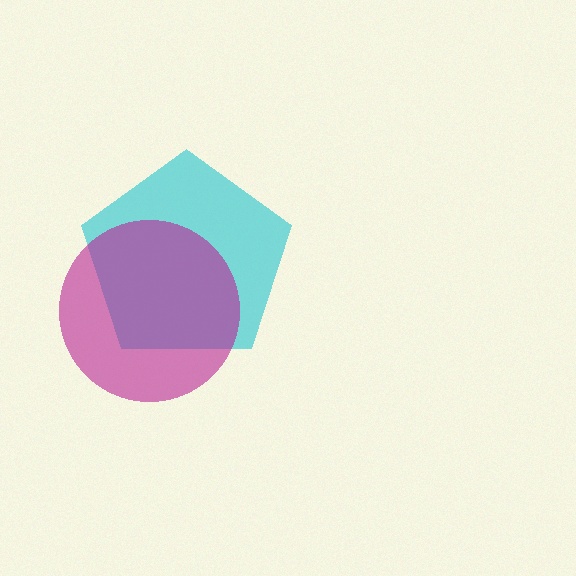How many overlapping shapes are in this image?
There are 2 overlapping shapes in the image.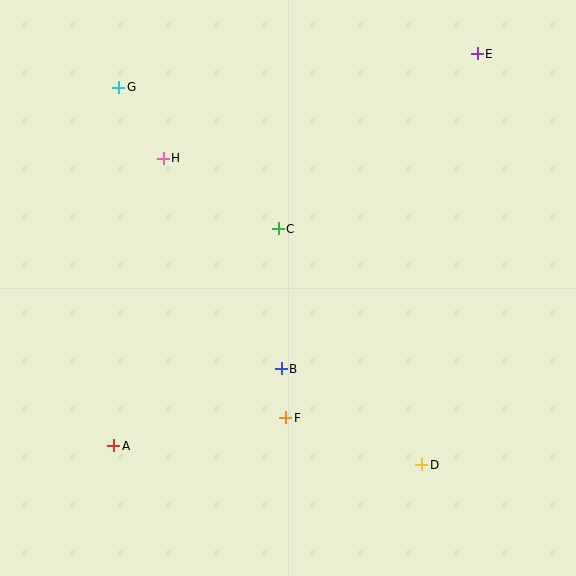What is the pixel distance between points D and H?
The distance between D and H is 401 pixels.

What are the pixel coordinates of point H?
Point H is at (163, 158).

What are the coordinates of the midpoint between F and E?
The midpoint between F and E is at (382, 236).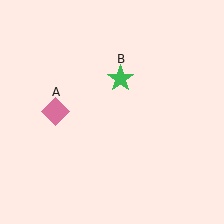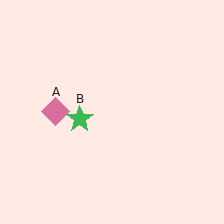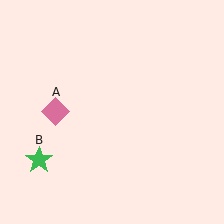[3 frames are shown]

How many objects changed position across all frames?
1 object changed position: green star (object B).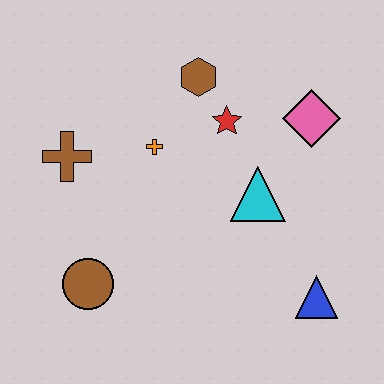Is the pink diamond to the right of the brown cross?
Yes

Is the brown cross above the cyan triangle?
Yes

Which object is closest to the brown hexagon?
The red star is closest to the brown hexagon.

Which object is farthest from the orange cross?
The blue triangle is farthest from the orange cross.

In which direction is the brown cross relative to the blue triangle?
The brown cross is to the left of the blue triangle.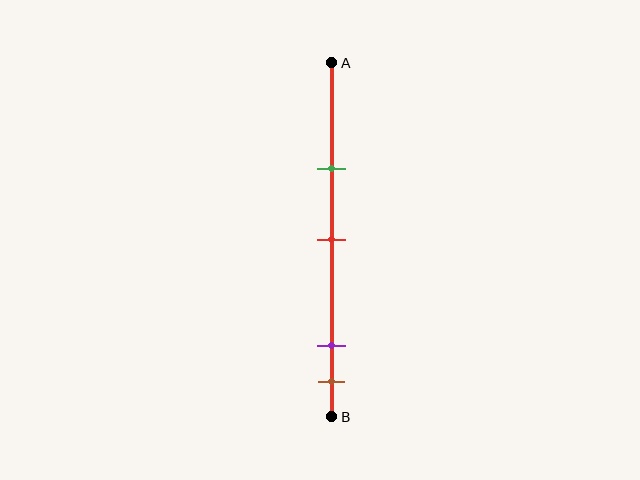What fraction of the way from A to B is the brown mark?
The brown mark is approximately 90% (0.9) of the way from A to B.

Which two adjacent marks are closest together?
The purple and brown marks are the closest adjacent pair.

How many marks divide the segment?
There are 4 marks dividing the segment.